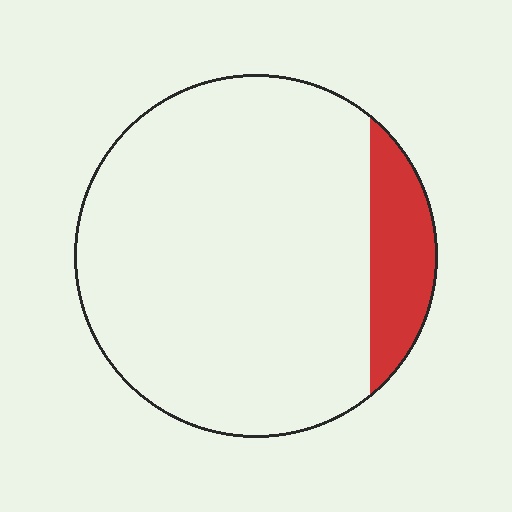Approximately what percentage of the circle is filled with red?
Approximately 15%.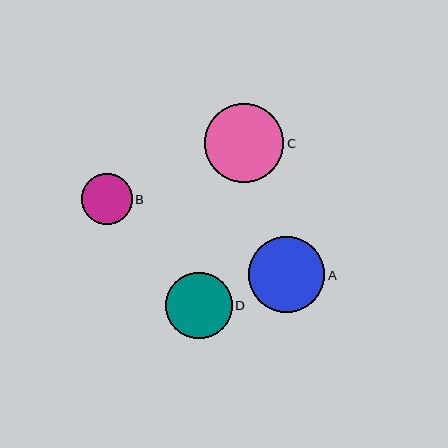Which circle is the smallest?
Circle B is the smallest with a size of approximately 50 pixels.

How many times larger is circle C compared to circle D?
Circle C is approximately 1.2 times the size of circle D.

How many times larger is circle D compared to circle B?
Circle D is approximately 1.3 times the size of circle B.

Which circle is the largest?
Circle C is the largest with a size of approximately 79 pixels.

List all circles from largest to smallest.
From largest to smallest: C, A, D, B.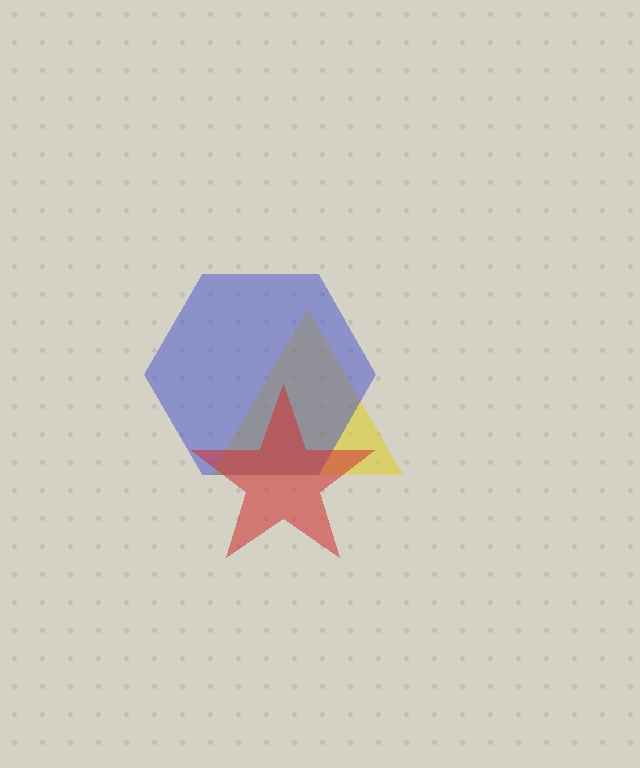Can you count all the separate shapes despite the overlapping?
Yes, there are 3 separate shapes.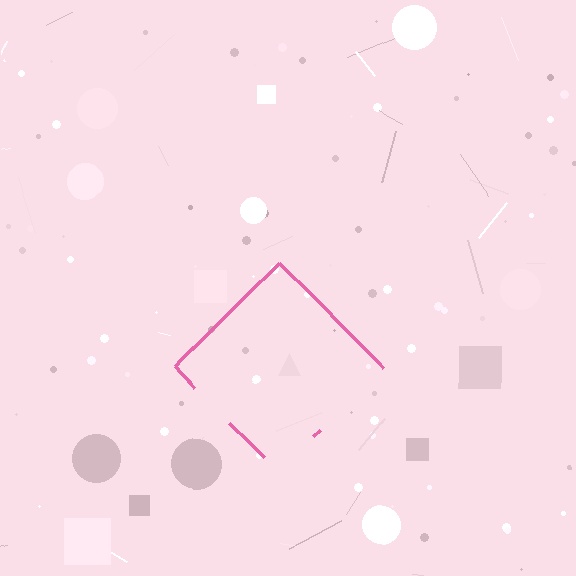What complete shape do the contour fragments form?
The contour fragments form a diamond.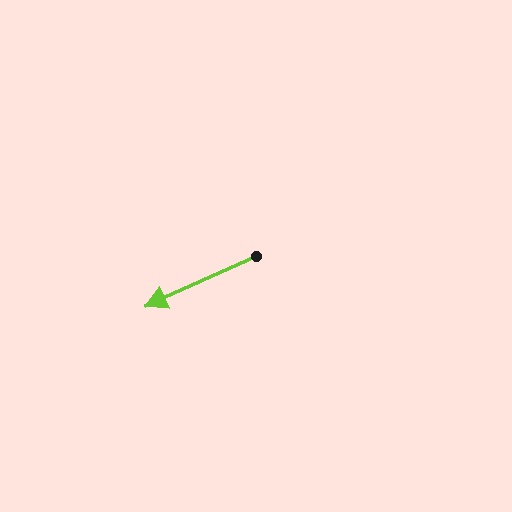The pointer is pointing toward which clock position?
Roughly 8 o'clock.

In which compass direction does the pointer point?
Southwest.